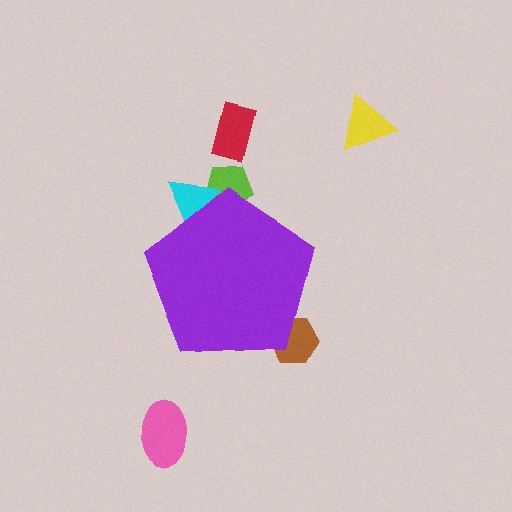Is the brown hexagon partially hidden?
Yes, the brown hexagon is partially hidden behind the purple pentagon.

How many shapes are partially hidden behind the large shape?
3 shapes are partially hidden.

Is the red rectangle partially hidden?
No, the red rectangle is fully visible.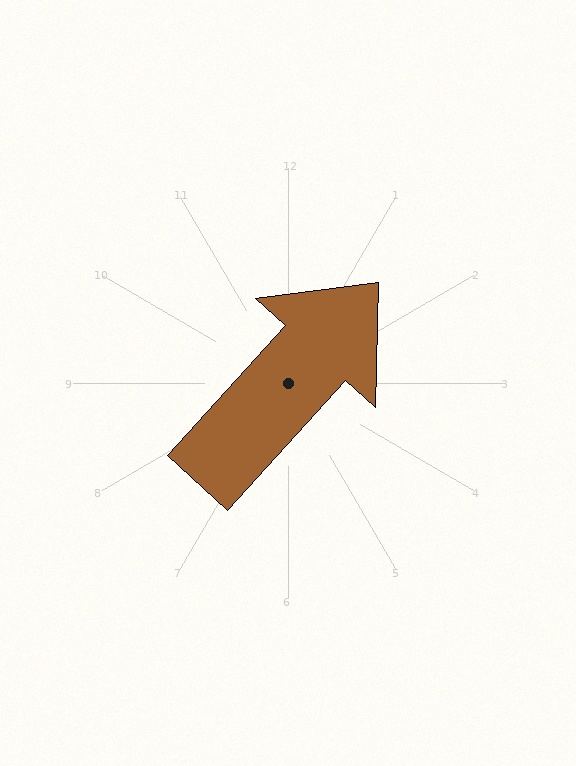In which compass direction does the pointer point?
Northeast.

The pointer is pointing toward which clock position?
Roughly 1 o'clock.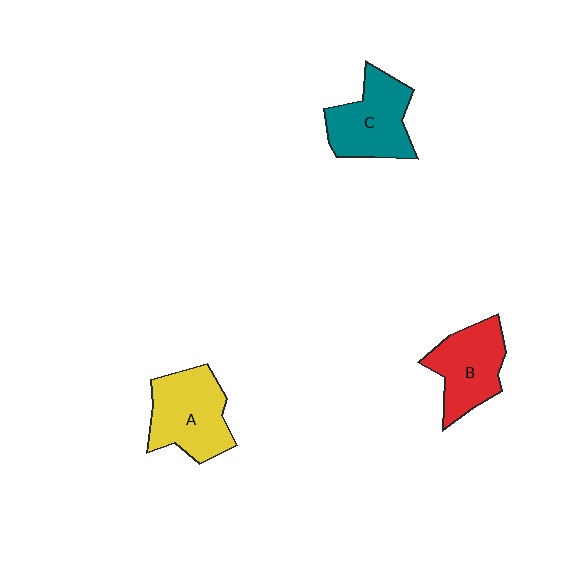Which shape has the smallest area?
Shape B (red).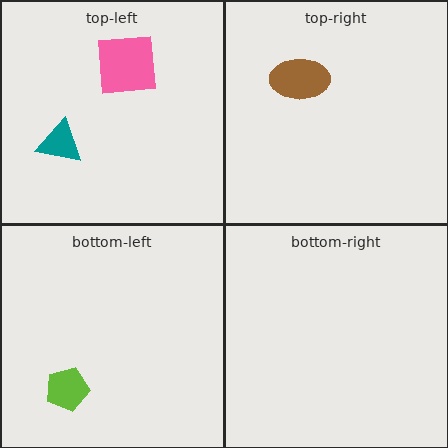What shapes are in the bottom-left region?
The lime pentagon.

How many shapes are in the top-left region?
2.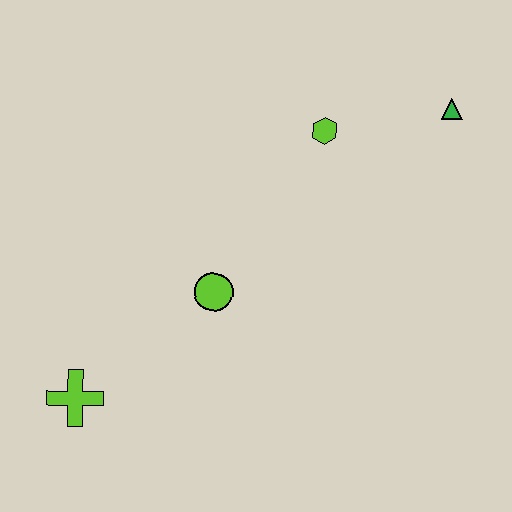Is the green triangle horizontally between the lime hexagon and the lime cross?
No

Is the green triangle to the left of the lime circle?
No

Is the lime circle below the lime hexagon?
Yes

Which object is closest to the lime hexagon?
The green triangle is closest to the lime hexagon.